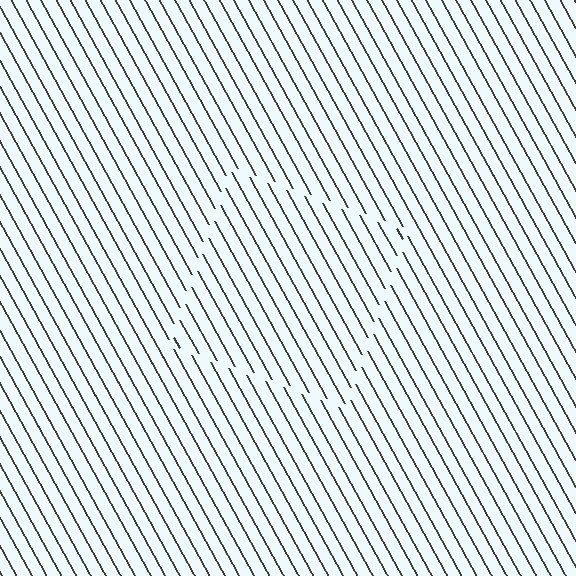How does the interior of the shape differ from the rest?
The interior of the shape contains the same grating, shifted by half a period — the contour is defined by the phase discontinuity where line-ends from the inner and outer gratings abut.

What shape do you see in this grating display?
An illusory square. The interior of the shape contains the same grating, shifted by half a period — the contour is defined by the phase discontinuity where line-ends from the inner and outer gratings abut.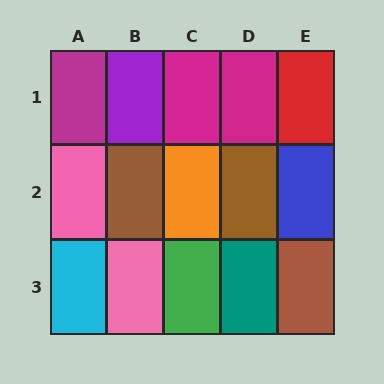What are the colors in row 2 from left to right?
Pink, brown, orange, brown, blue.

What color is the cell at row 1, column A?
Magenta.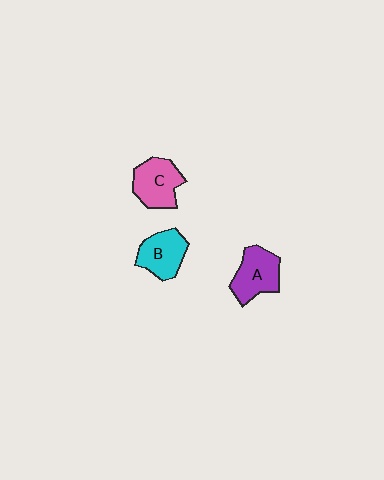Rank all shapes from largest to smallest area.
From largest to smallest: C (pink), A (purple), B (cyan).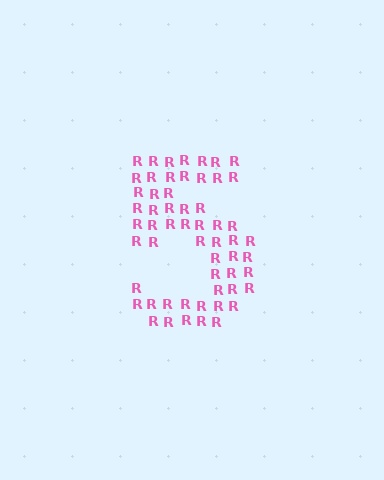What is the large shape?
The large shape is the digit 5.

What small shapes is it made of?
It is made of small letter R's.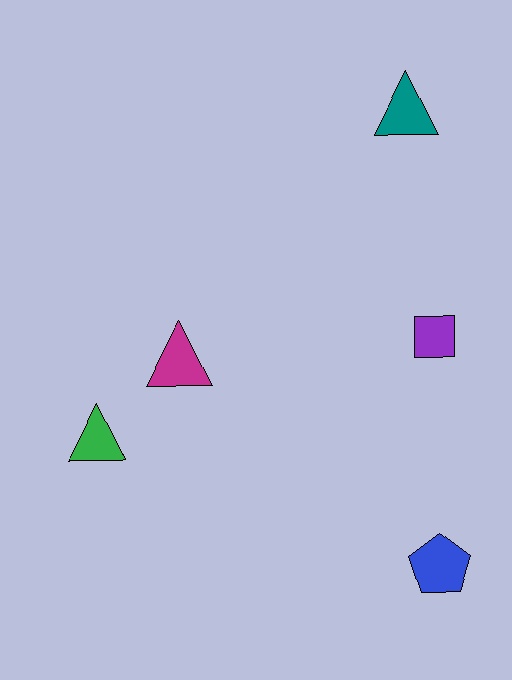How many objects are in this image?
There are 5 objects.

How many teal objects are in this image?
There is 1 teal object.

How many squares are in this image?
There is 1 square.